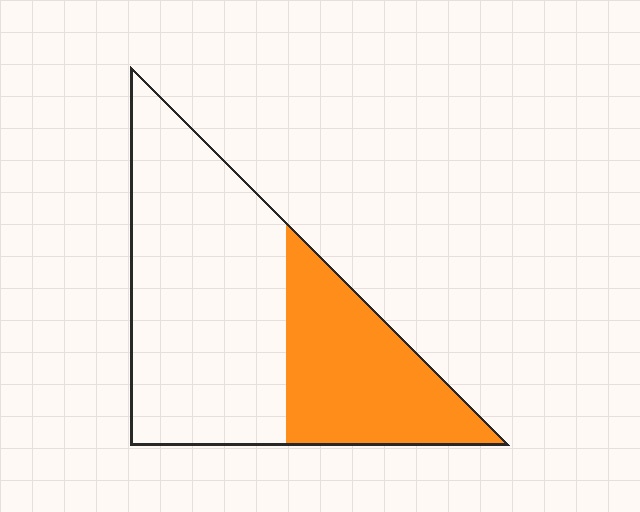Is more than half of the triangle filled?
No.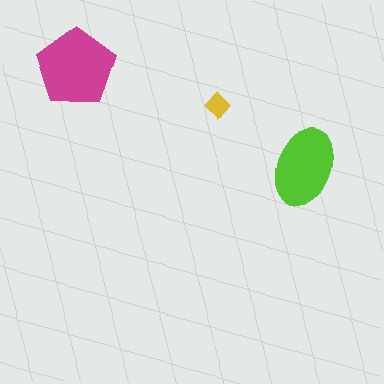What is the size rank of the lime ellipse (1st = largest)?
2nd.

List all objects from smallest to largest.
The yellow diamond, the lime ellipse, the magenta pentagon.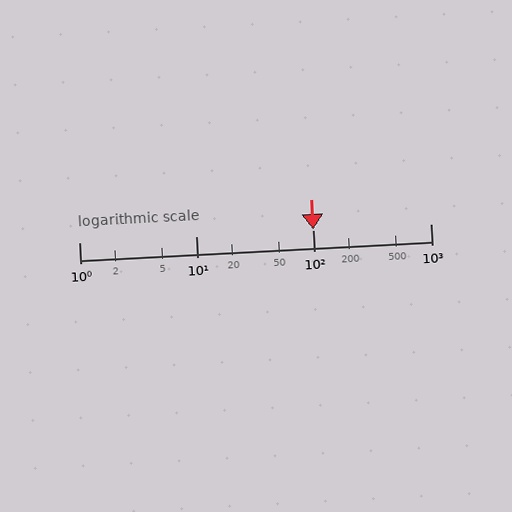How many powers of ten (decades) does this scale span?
The scale spans 3 decades, from 1 to 1000.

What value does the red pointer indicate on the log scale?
The pointer indicates approximately 99.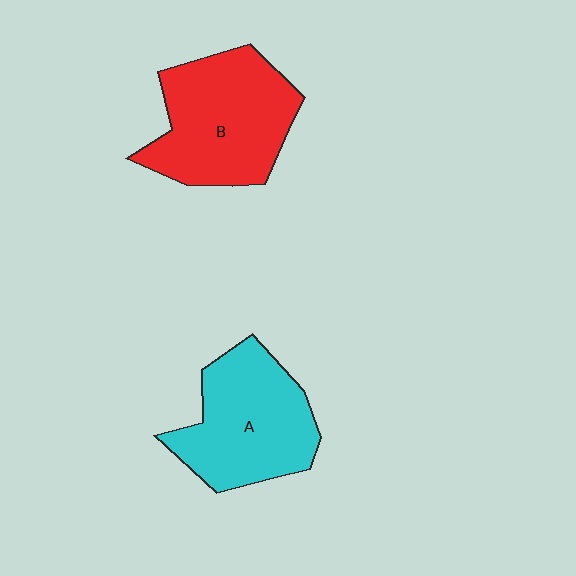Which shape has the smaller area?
Shape A (cyan).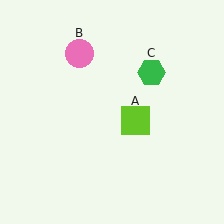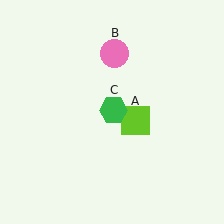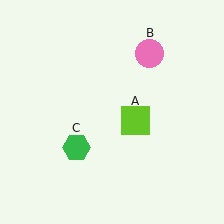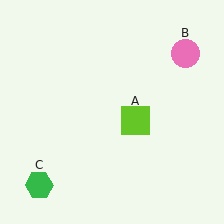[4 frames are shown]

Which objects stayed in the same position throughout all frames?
Lime square (object A) remained stationary.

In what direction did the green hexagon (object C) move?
The green hexagon (object C) moved down and to the left.